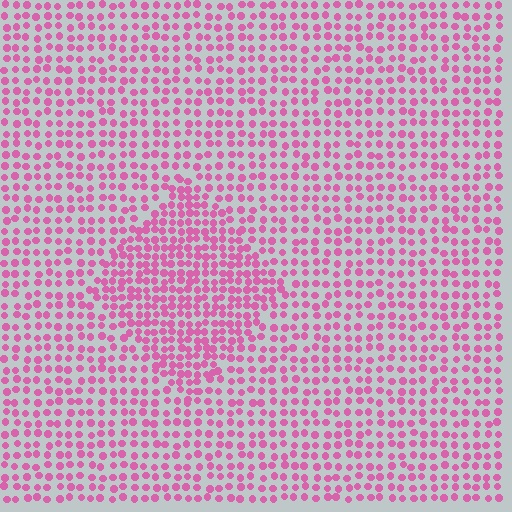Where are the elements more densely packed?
The elements are more densely packed inside the diamond boundary.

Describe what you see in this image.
The image contains small pink elements arranged at two different densities. A diamond-shaped region is visible where the elements are more densely packed than the surrounding area.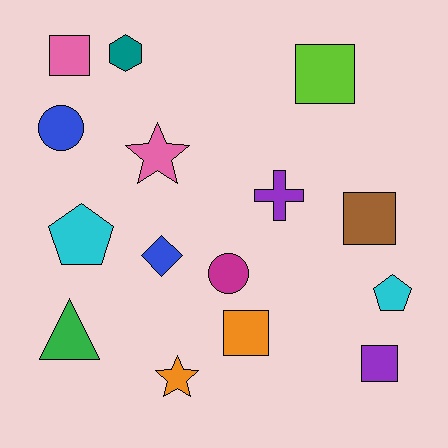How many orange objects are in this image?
There are 2 orange objects.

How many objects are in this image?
There are 15 objects.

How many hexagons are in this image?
There is 1 hexagon.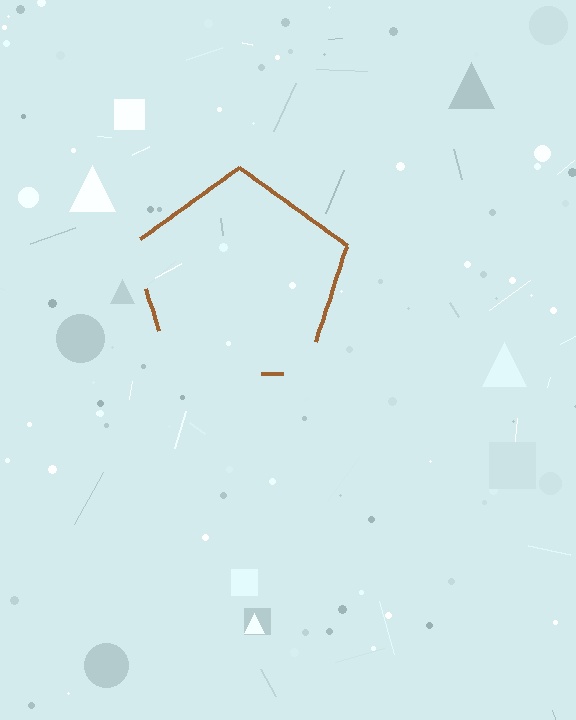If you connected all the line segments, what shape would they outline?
They would outline a pentagon.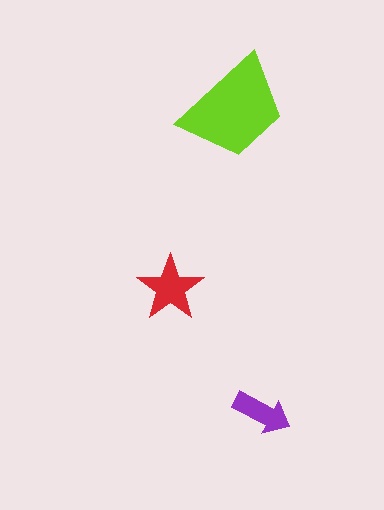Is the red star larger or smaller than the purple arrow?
Larger.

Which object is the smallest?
The purple arrow.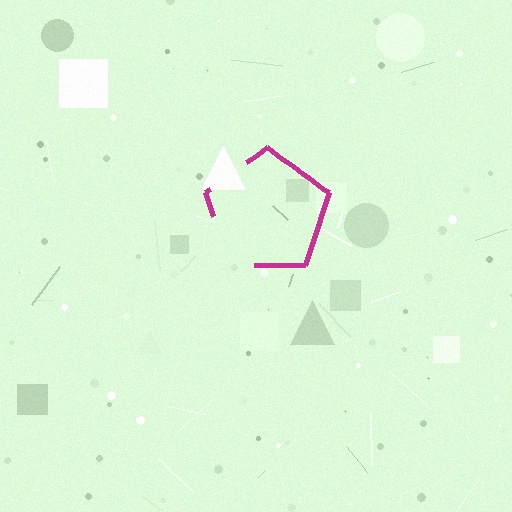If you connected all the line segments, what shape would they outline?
They would outline a pentagon.